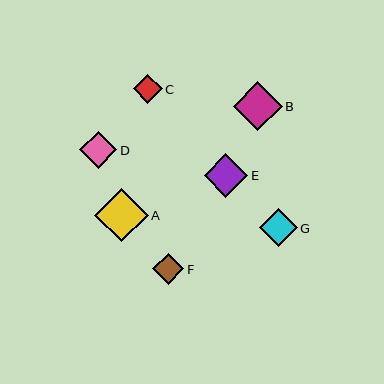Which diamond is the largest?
Diamond A is the largest with a size of approximately 54 pixels.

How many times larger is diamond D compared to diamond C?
Diamond D is approximately 1.3 times the size of diamond C.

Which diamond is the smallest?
Diamond C is the smallest with a size of approximately 29 pixels.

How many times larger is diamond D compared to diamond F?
Diamond D is approximately 1.2 times the size of diamond F.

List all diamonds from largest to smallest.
From largest to smallest: A, B, E, G, D, F, C.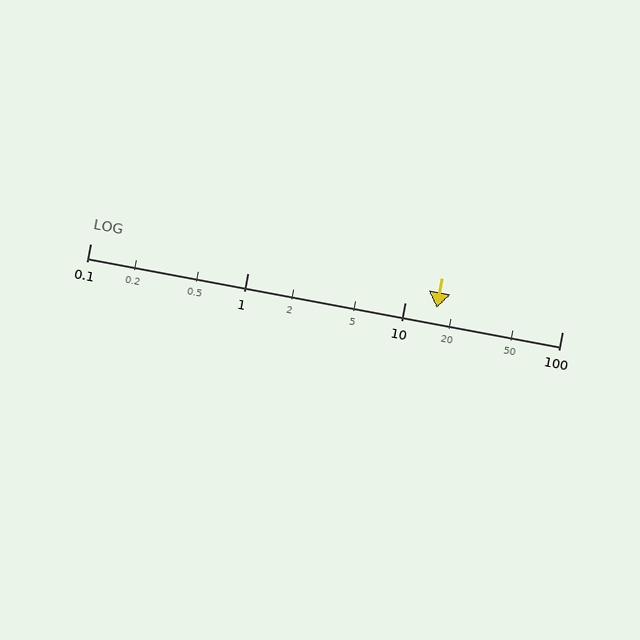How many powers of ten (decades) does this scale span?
The scale spans 3 decades, from 0.1 to 100.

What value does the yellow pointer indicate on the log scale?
The pointer indicates approximately 16.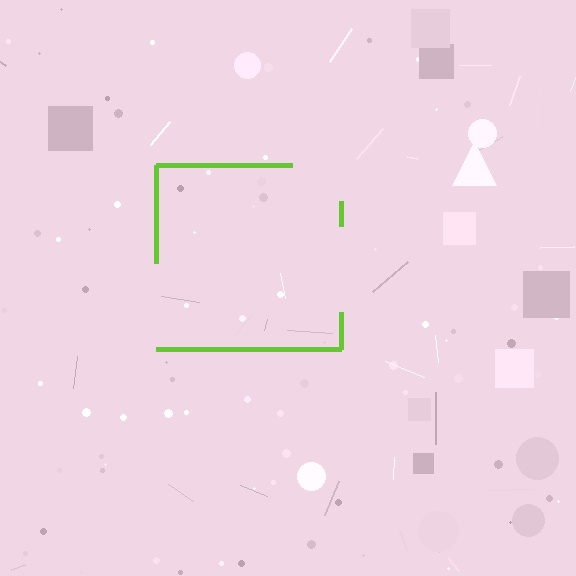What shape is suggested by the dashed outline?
The dashed outline suggests a square.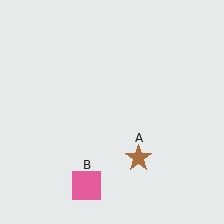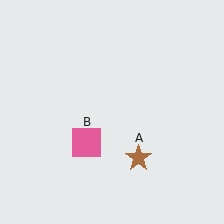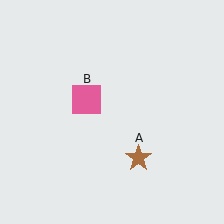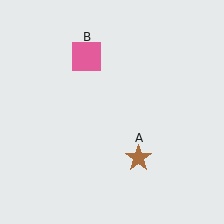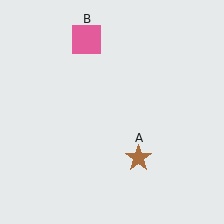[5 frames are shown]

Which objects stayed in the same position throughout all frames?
Brown star (object A) remained stationary.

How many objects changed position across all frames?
1 object changed position: pink square (object B).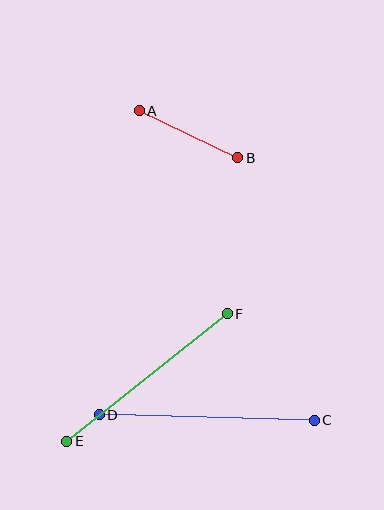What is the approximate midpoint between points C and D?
The midpoint is at approximately (207, 417) pixels.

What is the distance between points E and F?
The distance is approximately 205 pixels.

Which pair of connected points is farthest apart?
Points C and D are farthest apart.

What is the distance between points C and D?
The distance is approximately 215 pixels.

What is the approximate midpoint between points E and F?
The midpoint is at approximately (147, 377) pixels.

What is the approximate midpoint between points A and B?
The midpoint is at approximately (188, 134) pixels.